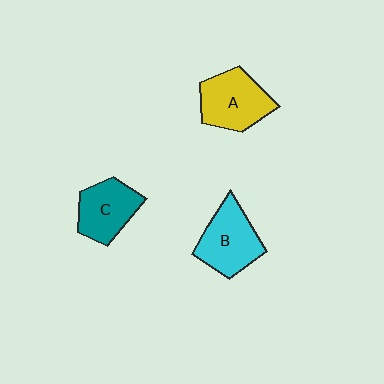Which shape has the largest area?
Shape A (yellow).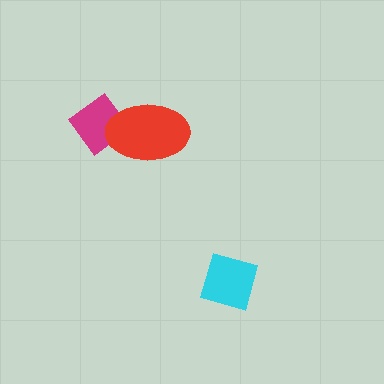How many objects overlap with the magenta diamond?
1 object overlaps with the magenta diamond.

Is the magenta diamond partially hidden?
Yes, it is partially covered by another shape.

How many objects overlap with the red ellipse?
1 object overlaps with the red ellipse.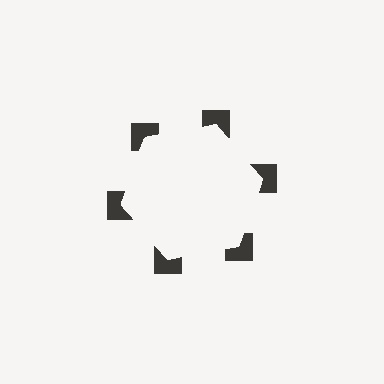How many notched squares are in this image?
There are 6 — one at each vertex of the illusory hexagon.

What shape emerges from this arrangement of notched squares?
An illusory hexagon — its edges are inferred from the aligned wedge cuts in the notched squares, not physically drawn.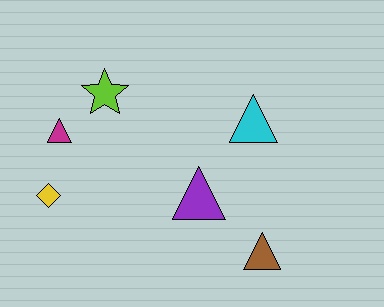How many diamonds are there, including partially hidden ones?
There is 1 diamond.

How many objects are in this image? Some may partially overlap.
There are 6 objects.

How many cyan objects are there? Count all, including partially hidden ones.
There is 1 cyan object.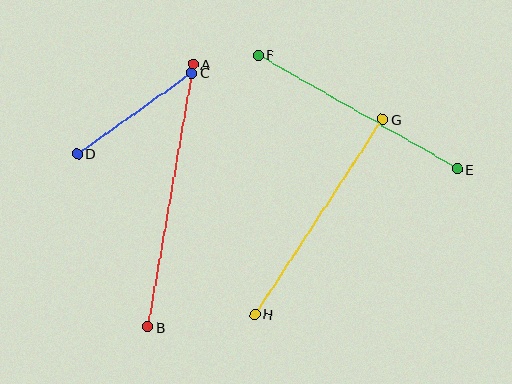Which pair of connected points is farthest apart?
Points A and B are farthest apart.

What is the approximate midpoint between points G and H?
The midpoint is at approximately (319, 217) pixels.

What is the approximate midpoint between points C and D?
The midpoint is at approximately (135, 113) pixels.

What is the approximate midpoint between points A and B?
The midpoint is at approximately (170, 196) pixels.